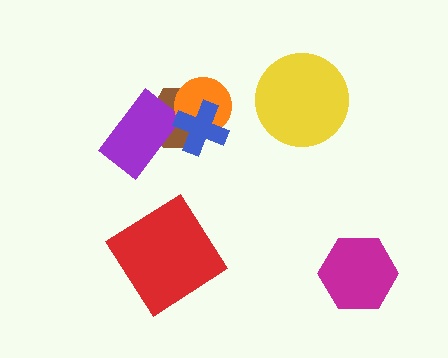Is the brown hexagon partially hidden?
Yes, it is partially covered by another shape.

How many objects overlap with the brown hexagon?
3 objects overlap with the brown hexagon.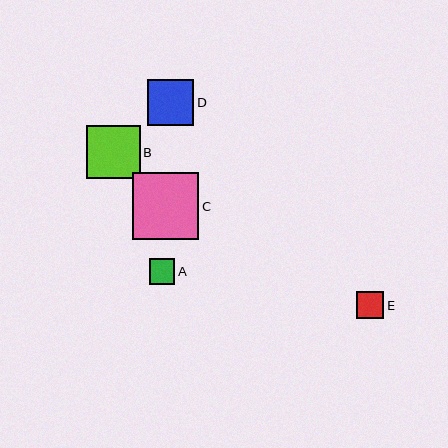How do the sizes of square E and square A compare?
Square E and square A are approximately the same size.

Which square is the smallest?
Square A is the smallest with a size of approximately 25 pixels.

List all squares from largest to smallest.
From largest to smallest: C, B, D, E, A.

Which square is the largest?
Square C is the largest with a size of approximately 66 pixels.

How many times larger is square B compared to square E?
Square B is approximately 2.0 times the size of square E.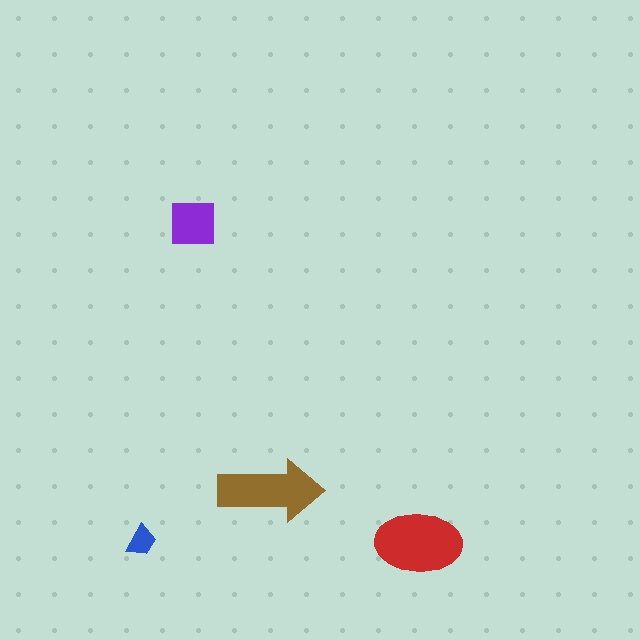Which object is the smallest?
The blue trapezoid.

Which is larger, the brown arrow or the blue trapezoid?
The brown arrow.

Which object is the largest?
The red ellipse.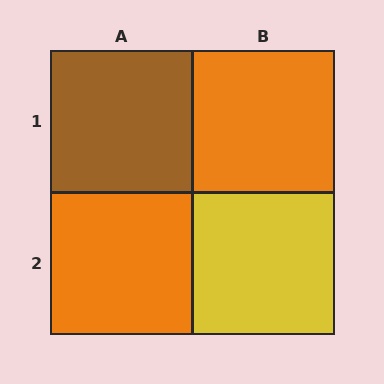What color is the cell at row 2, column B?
Yellow.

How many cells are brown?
1 cell is brown.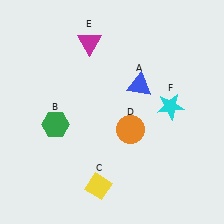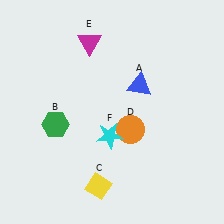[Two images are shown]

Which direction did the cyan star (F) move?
The cyan star (F) moved left.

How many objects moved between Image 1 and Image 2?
1 object moved between the two images.